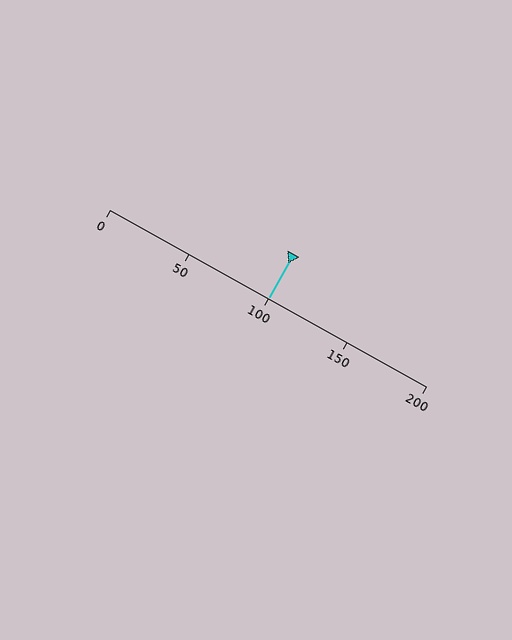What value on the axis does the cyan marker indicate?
The marker indicates approximately 100.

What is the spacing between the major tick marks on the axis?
The major ticks are spaced 50 apart.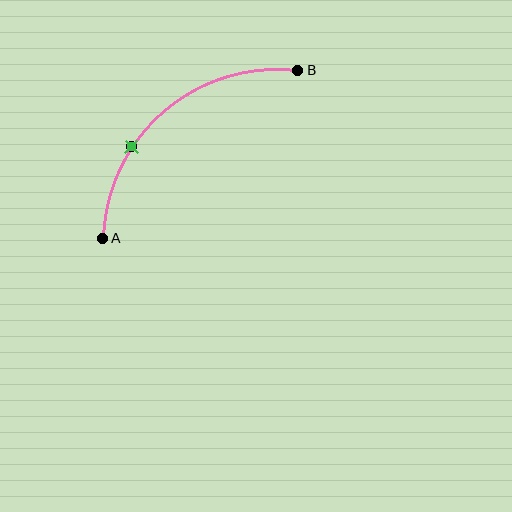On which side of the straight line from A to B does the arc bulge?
The arc bulges above and to the left of the straight line connecting A and B.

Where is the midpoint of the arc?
The arc midpoint is the point on the curve farthest from the straight line joining A and B. It sits above and to the left of that line.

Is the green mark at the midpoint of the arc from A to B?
No. The green mark lies on the arc but is closer to endpoint A. The arc midpoint would be at the point on the curve equidistant along the arc from both A and B.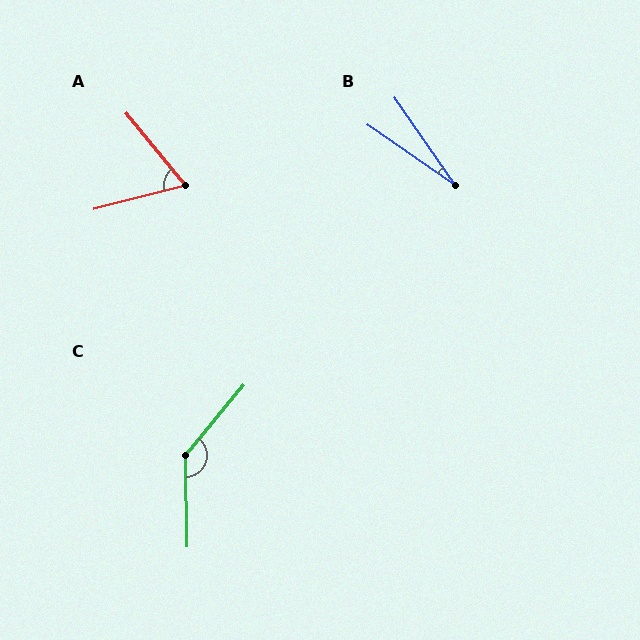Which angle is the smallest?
B, at approximately 21 degrees.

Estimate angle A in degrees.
Approximately 65 degrees.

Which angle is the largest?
C, at approximately 140 degrees.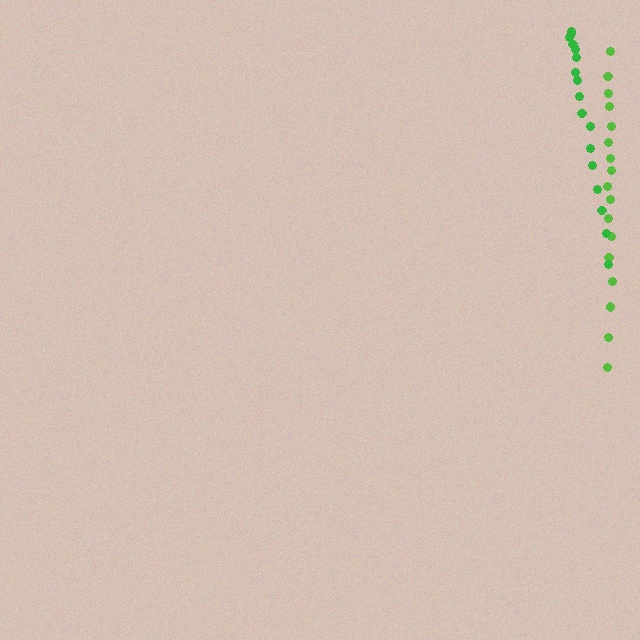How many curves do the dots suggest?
There are 2 distinct paths.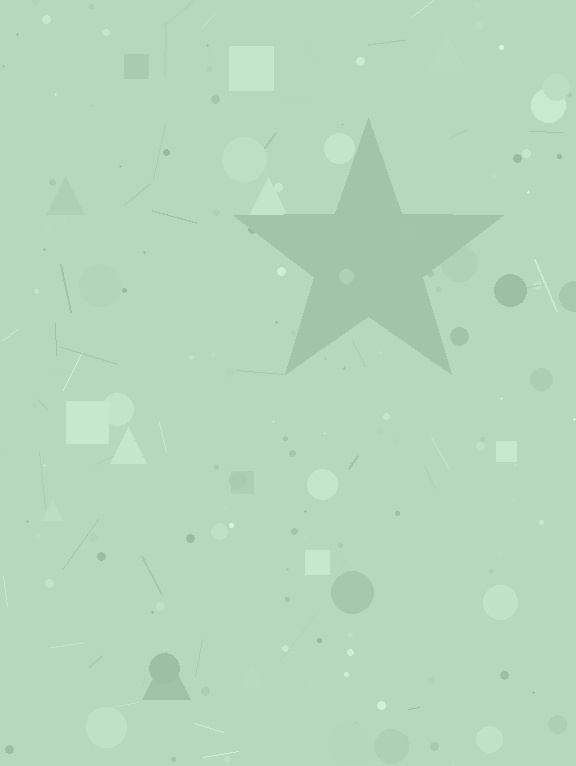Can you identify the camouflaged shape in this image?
The camouflaged shape is a star.